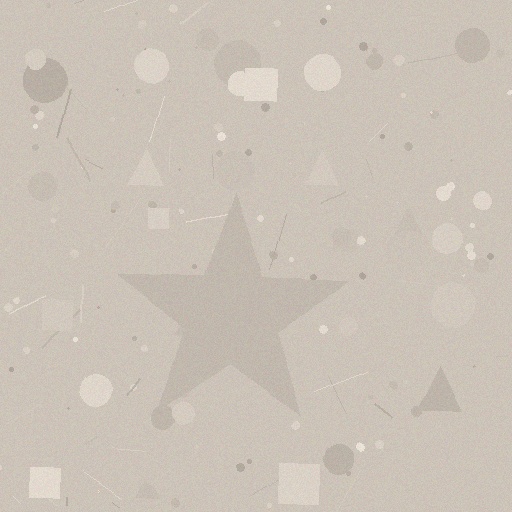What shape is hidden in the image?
A star is hidden in the image.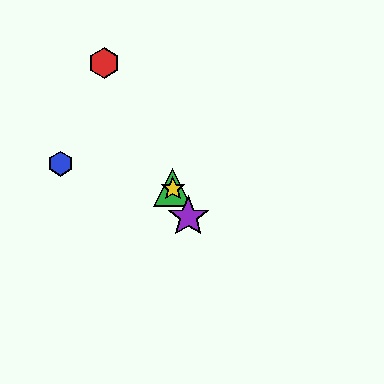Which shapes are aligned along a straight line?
The red hexagon, the green triangle, the yellow star, the purple star are aligned along a straight line.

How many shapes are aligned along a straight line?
4 shapes (the red hexagon, the green triangle, the yellow star, the purple star) are aligned along a straight line.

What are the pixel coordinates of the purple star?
The purple star is at (188, 217).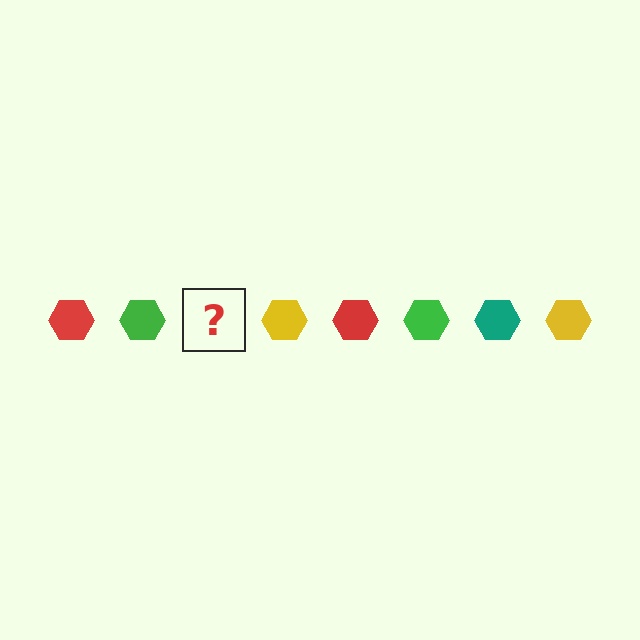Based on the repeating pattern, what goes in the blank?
The blank should be a teal hexagon.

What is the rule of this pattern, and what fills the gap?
The rule is that the pattern cycles through red, green, teal, yellow hexagons. The gap should be filled with a teal hexagon.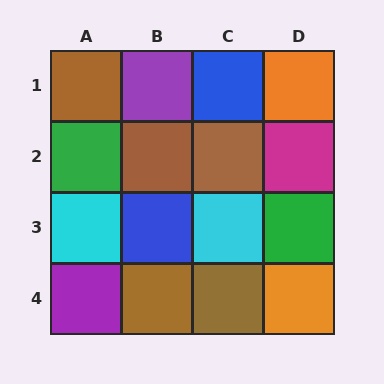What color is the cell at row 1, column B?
Purple.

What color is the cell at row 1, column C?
Blue.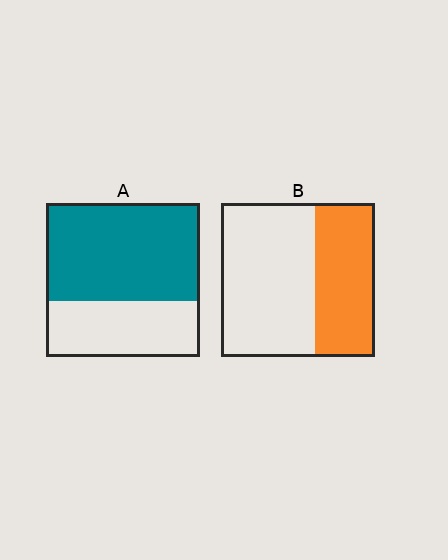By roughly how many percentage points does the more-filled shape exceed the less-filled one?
By roughly 25 percentage points (A over B).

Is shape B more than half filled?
No.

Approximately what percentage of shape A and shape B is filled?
A is approximately 65% and B is approximately 40%.